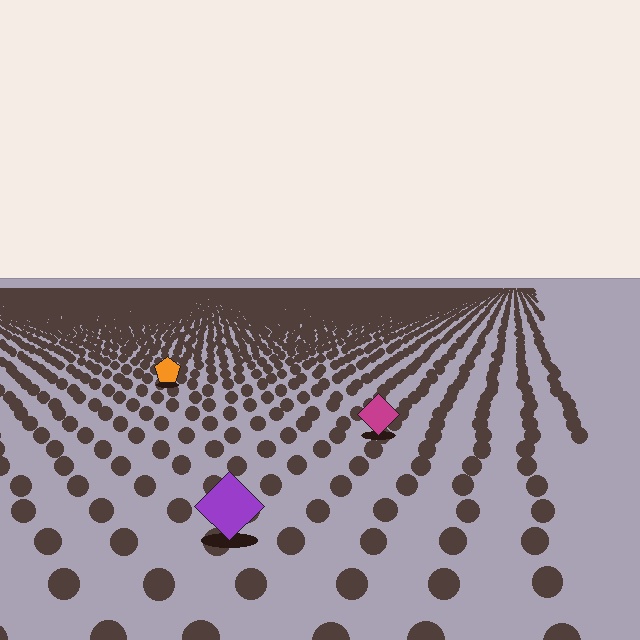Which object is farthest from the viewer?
The orange pentagon is farthest from the viewer. It appears smaller and the ground texture around it is denser.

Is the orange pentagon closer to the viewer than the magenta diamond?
No. The magenta diamond is closer — you can tell from the texture gradient: the ground texture is coarser near it.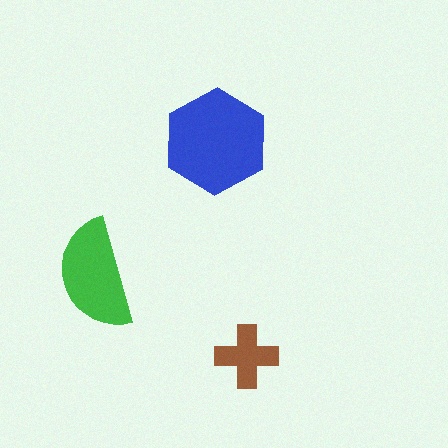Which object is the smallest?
The brown cross.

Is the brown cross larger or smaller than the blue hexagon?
Smaller.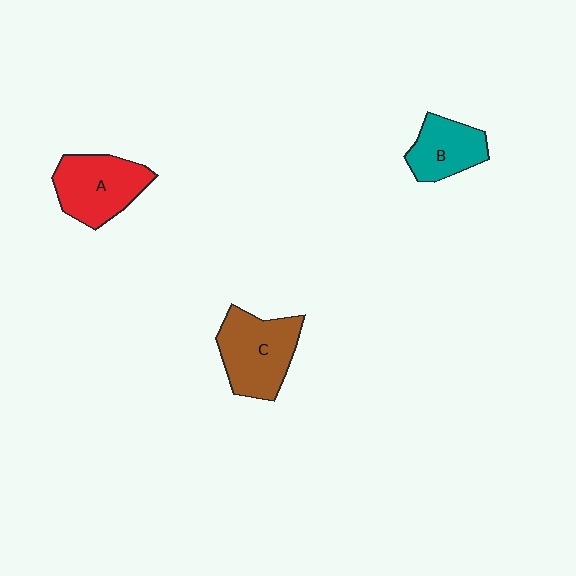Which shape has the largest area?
Shape C (brown).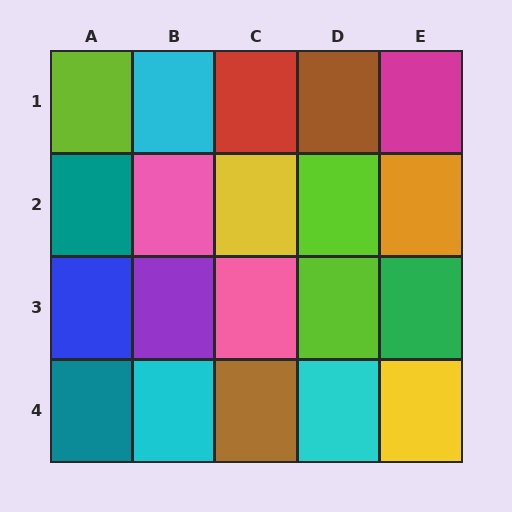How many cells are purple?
1 cell is purple.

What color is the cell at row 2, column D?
Lime.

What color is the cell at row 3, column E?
Green.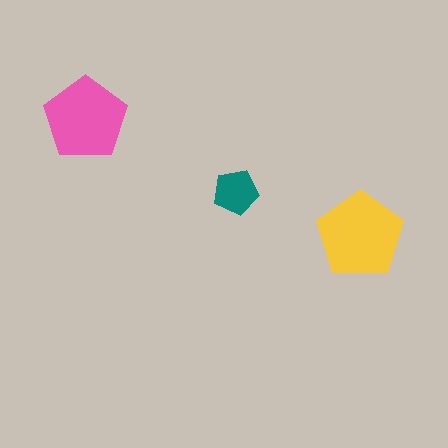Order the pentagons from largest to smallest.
the yellow one, the pink one, the teal one.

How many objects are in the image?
There are 3 objects in the image.